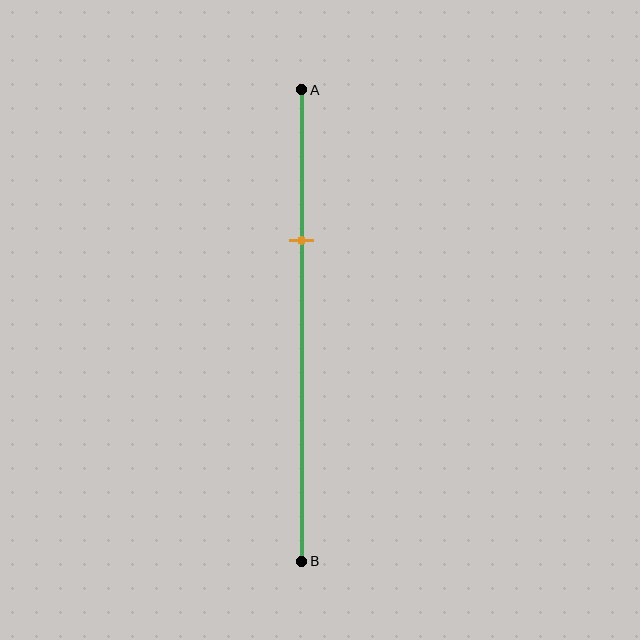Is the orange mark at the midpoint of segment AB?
No, the mark is at about 30% from A, not at the 50% midpoint.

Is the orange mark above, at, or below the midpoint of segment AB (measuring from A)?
The orange mark is above the midpoint of segment AB.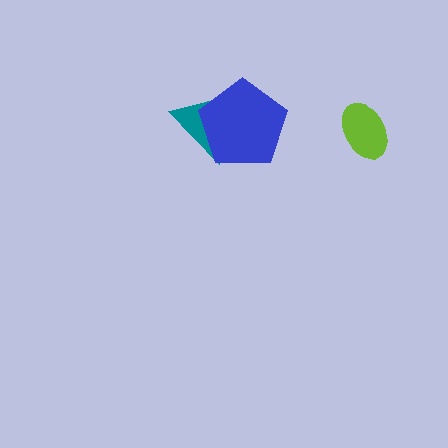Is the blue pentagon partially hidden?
No, no other shape covers it.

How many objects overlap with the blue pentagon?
1 object overlaps with the blue pentagon.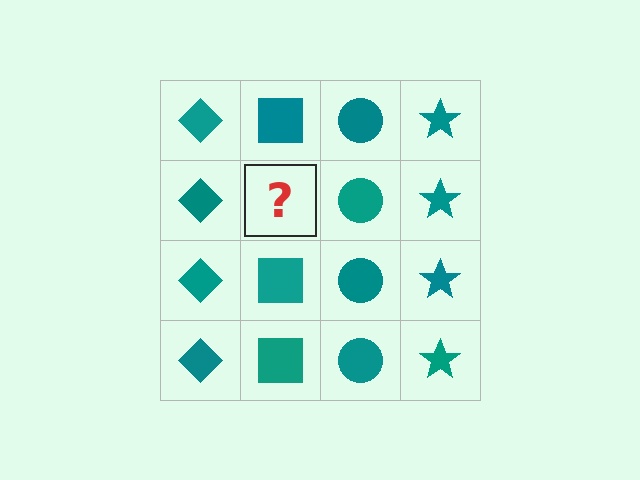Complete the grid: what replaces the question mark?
The question mark should be replaced with a teal square.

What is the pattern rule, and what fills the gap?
The rule is that each column has a consistent shape. The gap should be filled with a teal square.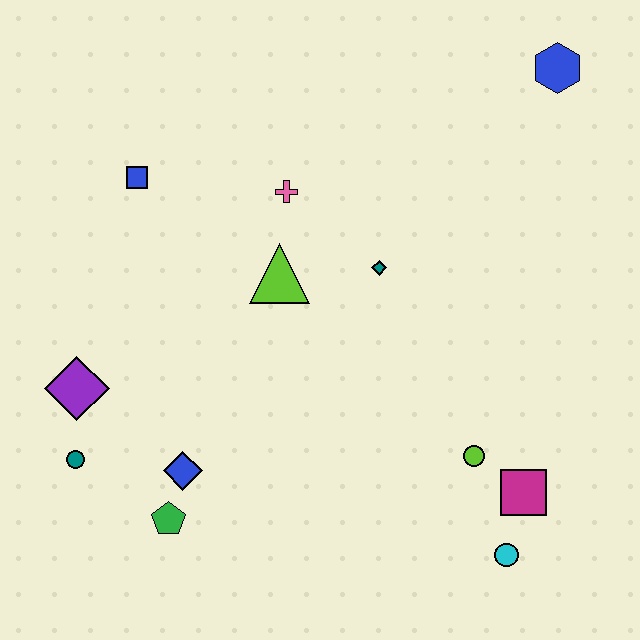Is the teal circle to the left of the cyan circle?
Yes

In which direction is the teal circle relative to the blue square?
The teal circle is below the blue square.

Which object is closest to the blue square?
The pink cross is closest to the blue square.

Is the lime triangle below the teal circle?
No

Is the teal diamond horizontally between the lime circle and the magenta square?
No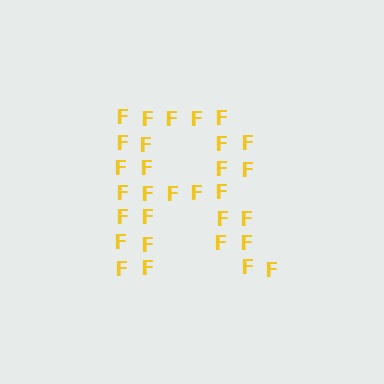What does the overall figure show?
The overall figure shows the letter R.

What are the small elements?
The small elements are letter F's.